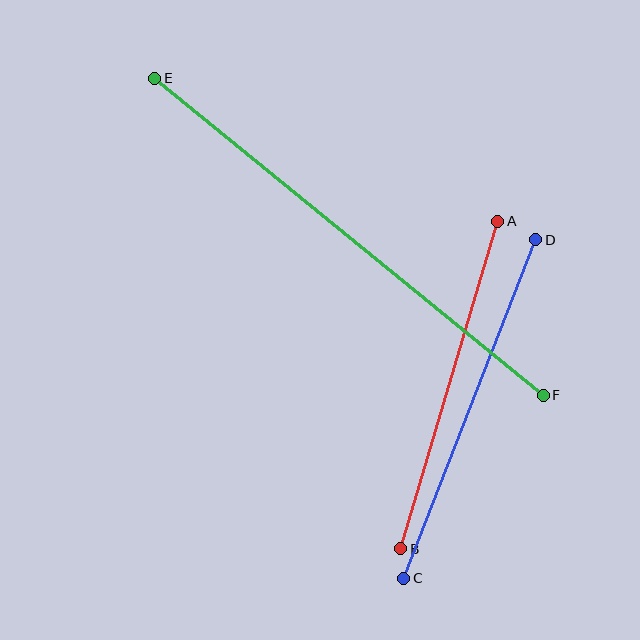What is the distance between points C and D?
The distance is approximately 363 pixels.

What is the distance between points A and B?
The distance is approximately 342 pixels.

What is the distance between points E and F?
The distance is approximately 501 pixels.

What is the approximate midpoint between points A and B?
The midpoint is at approximately (449, 385) pixels.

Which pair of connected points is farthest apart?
Points E and F are farthest apart.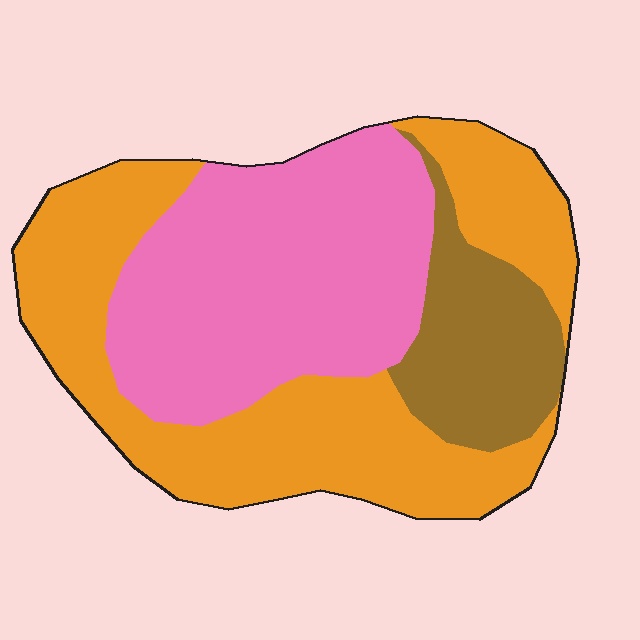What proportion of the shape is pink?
Pink takes up about two fifths (2/5) of the shape.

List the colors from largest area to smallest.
From largest to smallest: orange, pink, brown.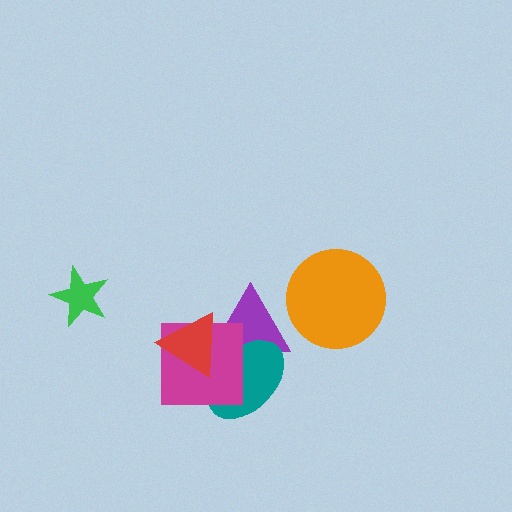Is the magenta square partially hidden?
Yes, it is partially covered by another shape.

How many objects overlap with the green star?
0 objects overlap with the green star.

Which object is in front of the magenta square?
The red triangle is in front of the magenta square.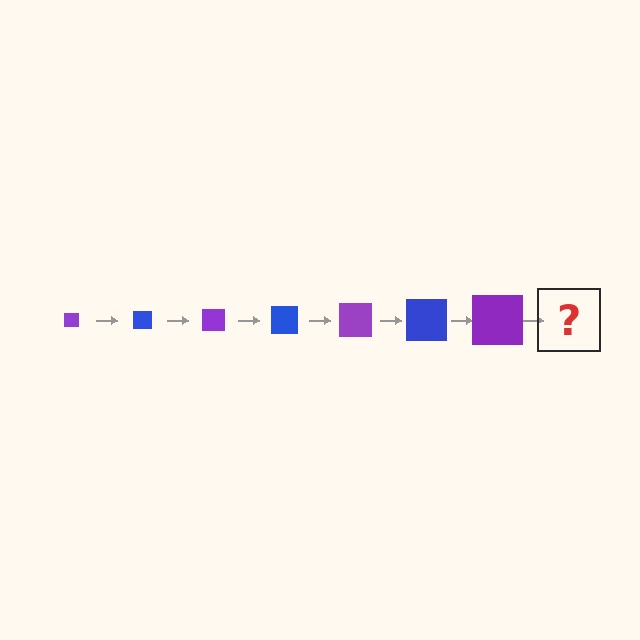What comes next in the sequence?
The next element should be a blue square, larger than the previous one.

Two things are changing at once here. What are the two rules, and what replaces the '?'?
The two rules are that the square grows larger each step and the color cycles through purple and blue. The '?' should be a blue square, larger than the previous one.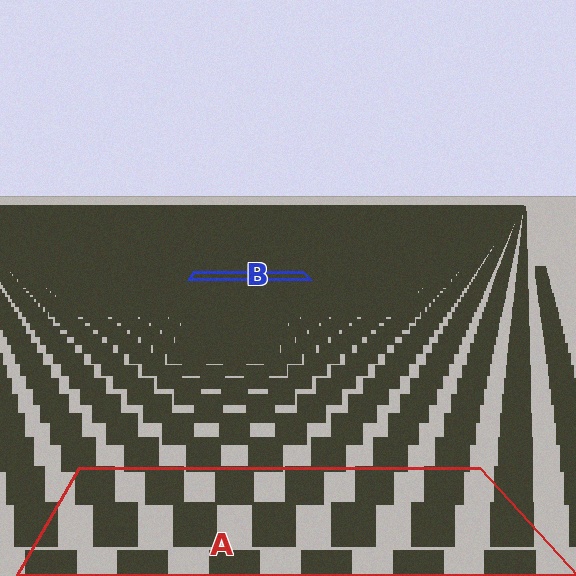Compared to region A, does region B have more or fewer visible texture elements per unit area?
Region B has more texture elements per unit area — they are packed more densely because it is farther away.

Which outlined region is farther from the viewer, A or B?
Region B is farther from the viewer — the texture elements inside it appear smaller and more densely packed.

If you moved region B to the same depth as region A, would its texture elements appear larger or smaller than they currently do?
They would appear larger. At a closer depth, the same texture elements are projected at a bigger on-screen size.